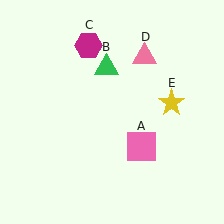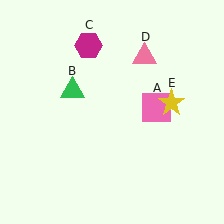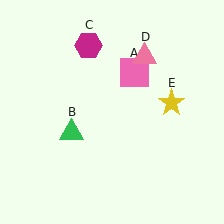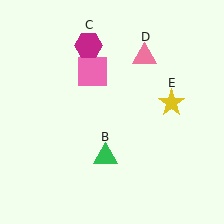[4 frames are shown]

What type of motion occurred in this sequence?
The pink square (object A), green triangle (object B) rotated counterclockwise around the center of the scene.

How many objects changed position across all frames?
2 objects changed position: pink square (object A), green triangle (object B).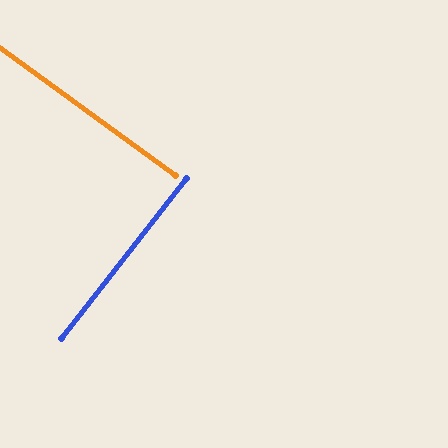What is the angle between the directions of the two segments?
Approximately 88 degrees.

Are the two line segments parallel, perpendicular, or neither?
Perpendicular — they meet at approximately 88°.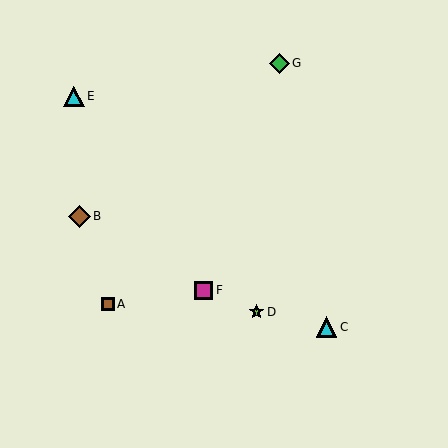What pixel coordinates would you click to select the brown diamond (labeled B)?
Click at (80, 216) to select the brown diamond B.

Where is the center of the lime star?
The center of the lime star is at (256, 312).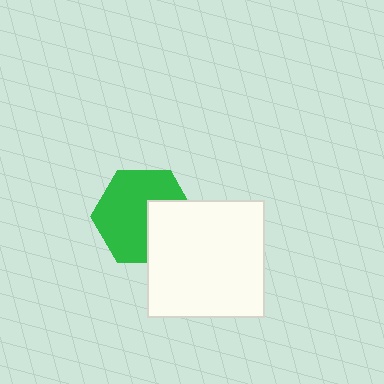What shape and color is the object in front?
The object in front is a white square.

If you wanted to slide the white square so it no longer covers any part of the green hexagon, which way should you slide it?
Slide it toward the lower-right — that is the most direct way to separate the two shapes.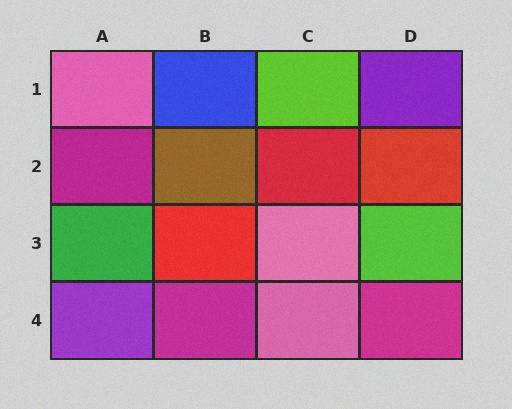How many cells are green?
1 cell is green.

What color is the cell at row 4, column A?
Purple.